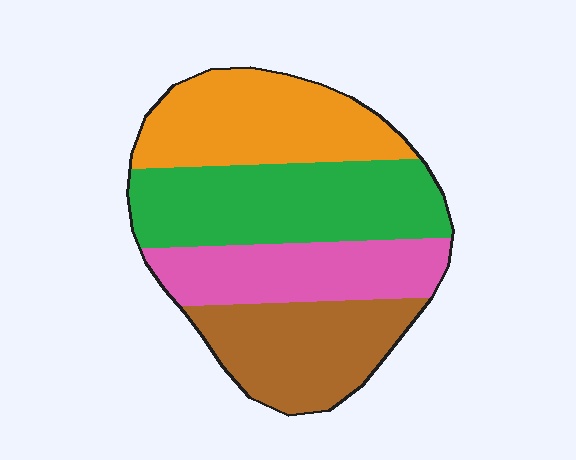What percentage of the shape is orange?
Orange takes up between a quarter and a half of the shape.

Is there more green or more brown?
Green.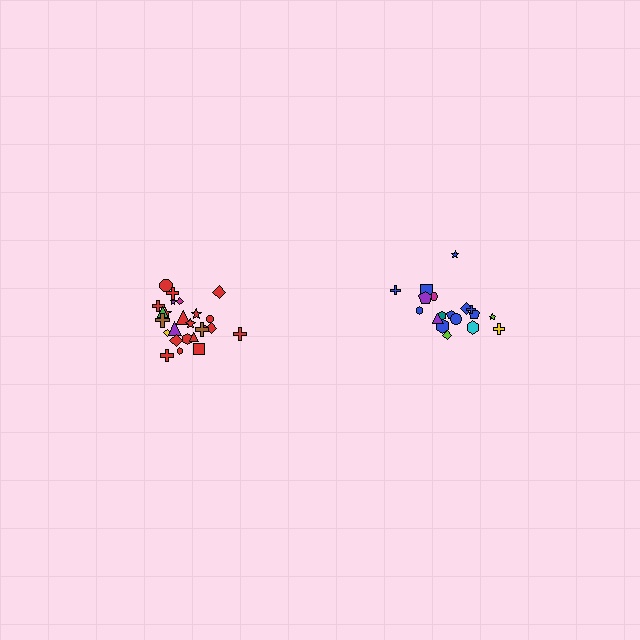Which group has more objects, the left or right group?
The left group.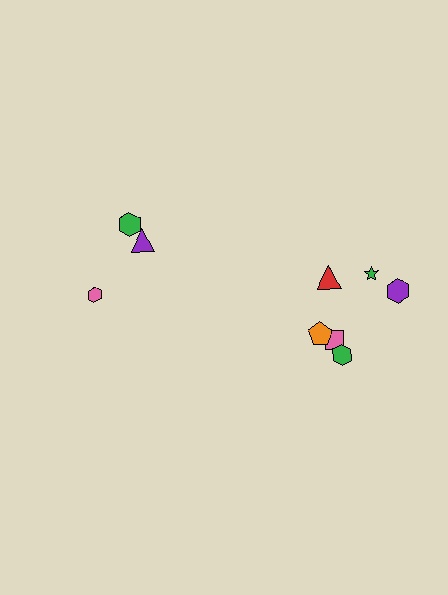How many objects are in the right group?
There are 6 objects.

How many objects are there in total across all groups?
There are 9 objects.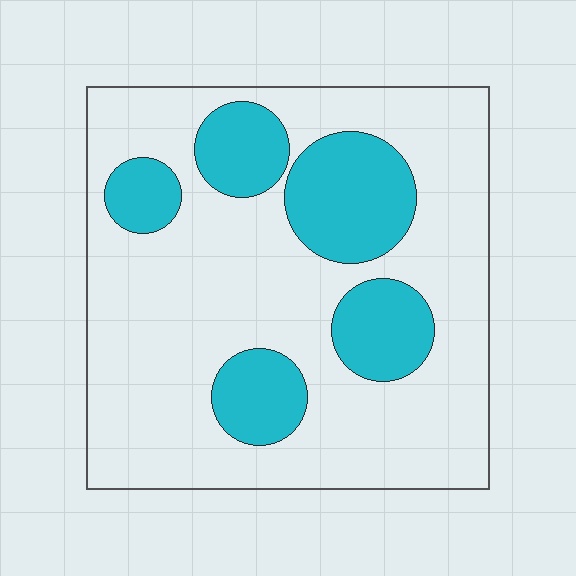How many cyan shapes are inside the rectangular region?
5.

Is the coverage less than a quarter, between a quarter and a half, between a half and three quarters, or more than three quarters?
Between a quarter and a half.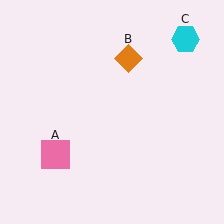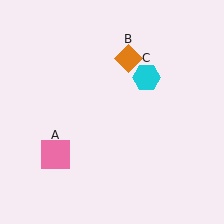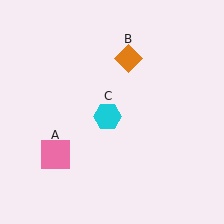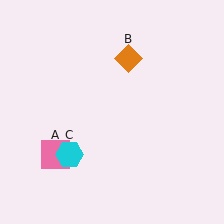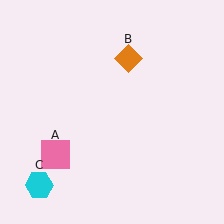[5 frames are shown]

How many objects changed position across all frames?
1 object changed position: cyan hexagon (object C).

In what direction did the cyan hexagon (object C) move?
The cyan hexagon (object C) moved down and to the left.